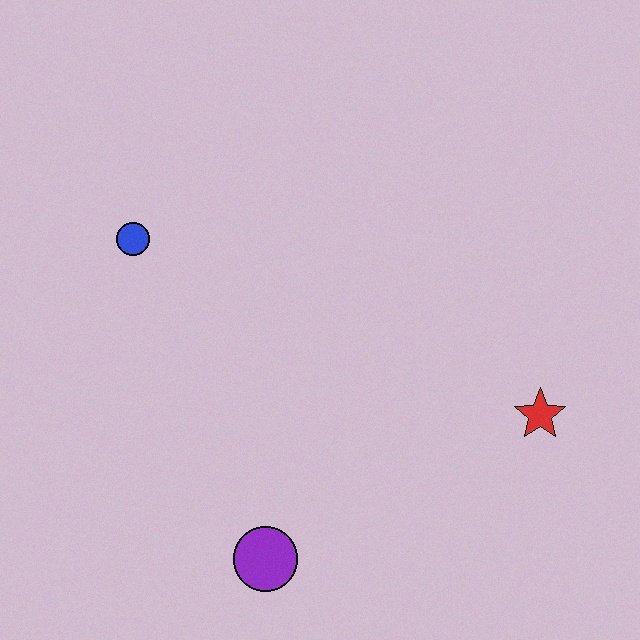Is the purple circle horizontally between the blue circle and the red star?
Yes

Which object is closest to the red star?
The purple circle is closest to the red star.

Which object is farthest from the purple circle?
The blue circle is farthest from the purple circle.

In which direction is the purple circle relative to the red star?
The purple circle is to the left of the red star.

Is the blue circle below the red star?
No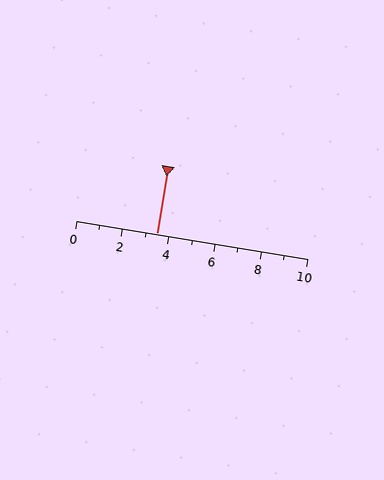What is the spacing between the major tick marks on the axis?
The major ticks are spaced 2 apart.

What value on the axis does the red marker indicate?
The marker indicates approximately 3.5.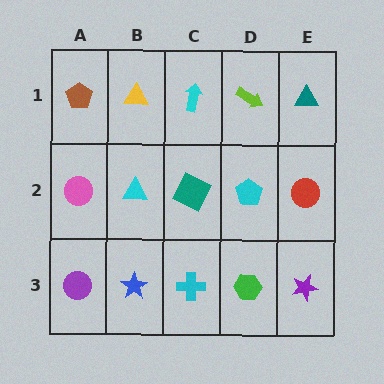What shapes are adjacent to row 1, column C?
A teal square (row 2, column C), a yellow triangle (row 1, column B), a lime arrow (row 1, column D).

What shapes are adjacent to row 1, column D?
A cyan pentagon (row 2, column D), a cyan arrow (row 1, column C), a teal triangle (row 1, column E).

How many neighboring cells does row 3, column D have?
3.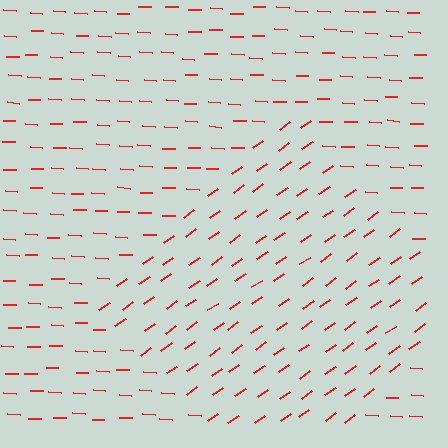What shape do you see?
I see a diamond.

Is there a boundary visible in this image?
Yes, there is a texture boundary formed by a change in line orientation.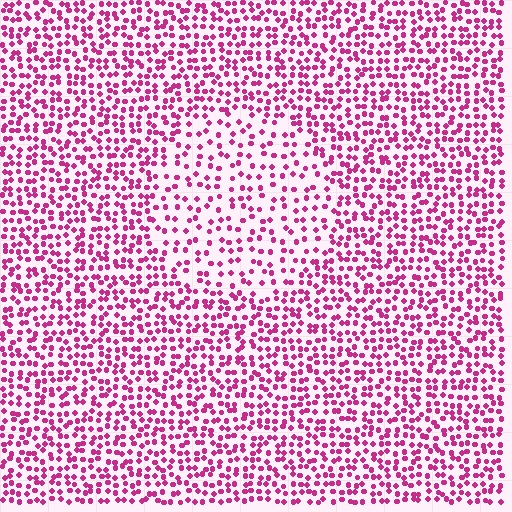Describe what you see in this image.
The image contains small magenta elements arranged at two different densities. A circle-shaped region is visible where the elements are less densely packed than the surrounding area.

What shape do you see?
I see a circle.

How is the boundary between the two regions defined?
The boundary is defined by a change in element density (approximately 1.8x ratio). All elements are the same color, size, and shape.